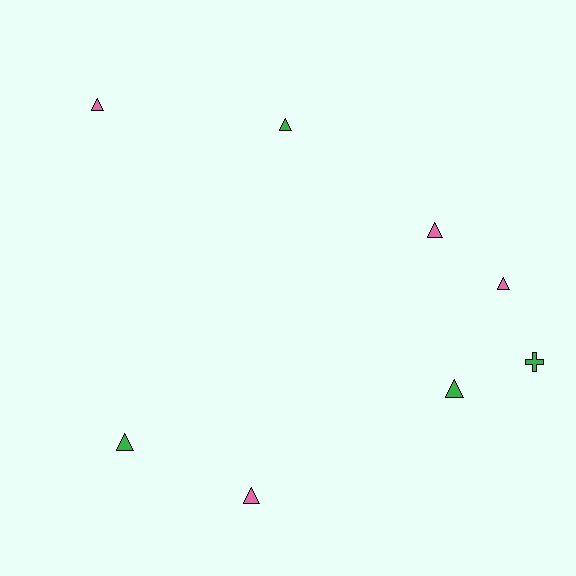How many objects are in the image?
There are 8 objects.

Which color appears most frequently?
Pink, with 4 objects.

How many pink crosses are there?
There are no pink crosses.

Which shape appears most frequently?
Triangle, with 7 objects.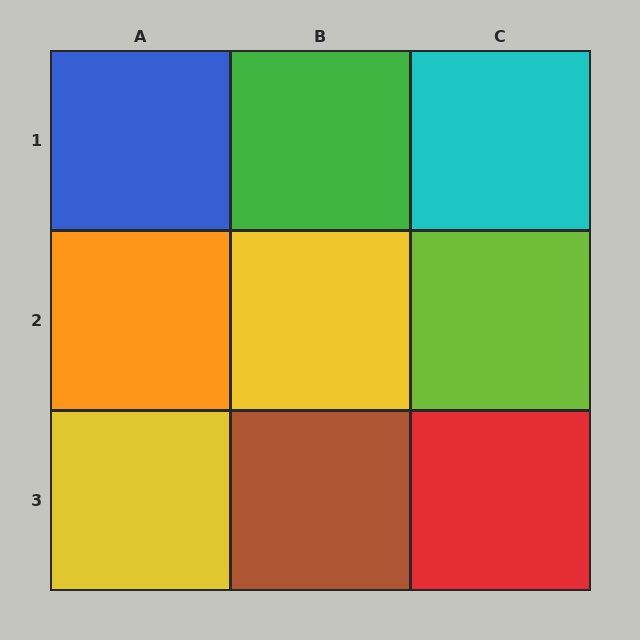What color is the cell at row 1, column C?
Cyan.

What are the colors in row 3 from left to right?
Yellow, brown, red.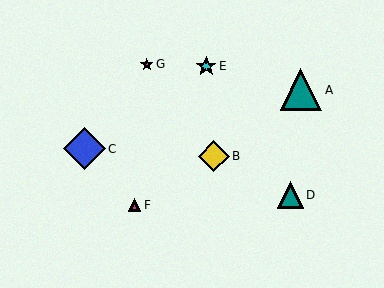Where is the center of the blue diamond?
The center of the blue diamond is at (84, 149).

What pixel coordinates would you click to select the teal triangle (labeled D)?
Click at (290, 195) to select the teal triangle D.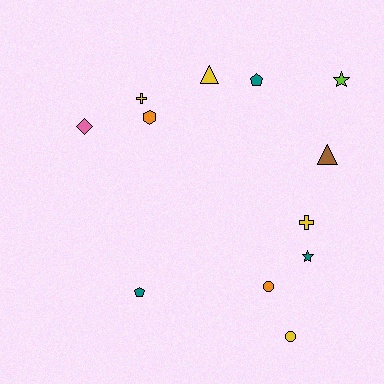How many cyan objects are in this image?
There are no cyan objects.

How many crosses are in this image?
There are 2 crosses.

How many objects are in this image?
There are 12 objects.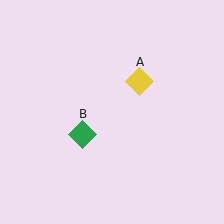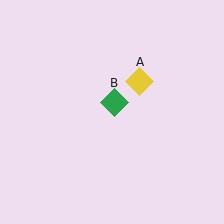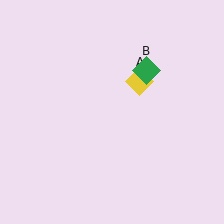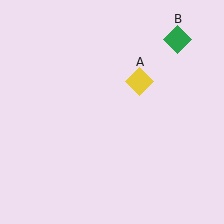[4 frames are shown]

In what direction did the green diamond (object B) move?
The green diamond (object B) moved up and to the right.